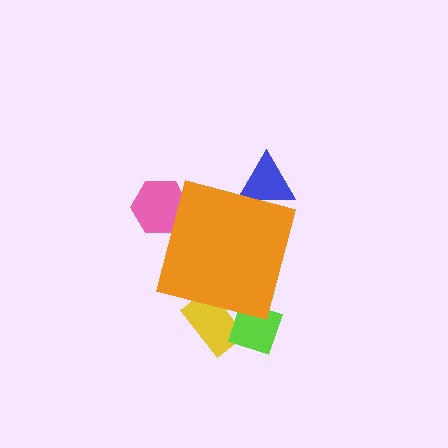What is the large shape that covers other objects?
An orange square.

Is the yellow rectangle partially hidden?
Yes, the yellow rectangle is partially hidden behind the orange square.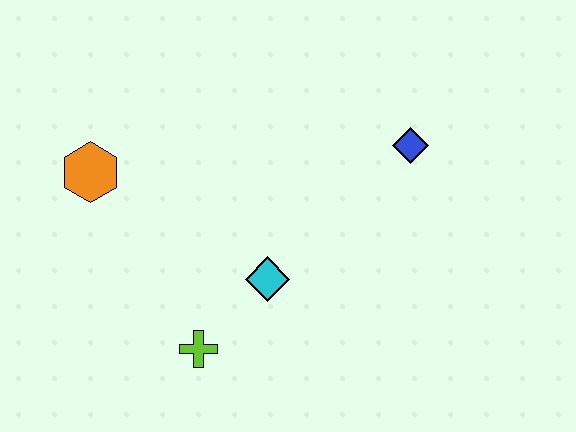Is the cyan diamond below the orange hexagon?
Yes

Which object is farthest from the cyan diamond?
The orange hexagon is farthest from the cyan diamond.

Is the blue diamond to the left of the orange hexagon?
No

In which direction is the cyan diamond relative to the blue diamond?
The cyan diamond is to the left of the blue diamond.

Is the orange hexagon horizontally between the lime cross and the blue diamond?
No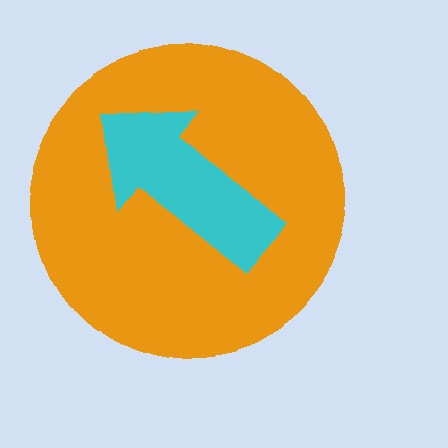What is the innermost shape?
The cyan arrow.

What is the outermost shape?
The orange circle.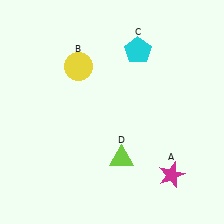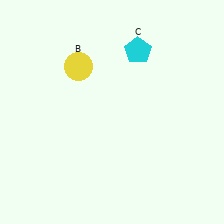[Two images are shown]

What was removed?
The lime triangle (D), the magenta star (A) were removed in Image 2.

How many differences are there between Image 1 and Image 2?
There are 2 differences between the two images.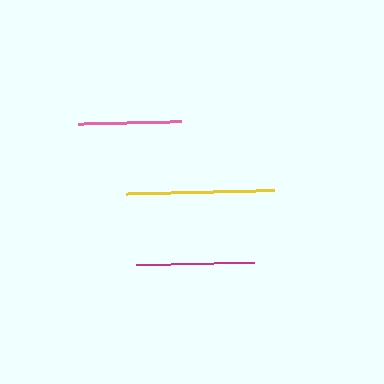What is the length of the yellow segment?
The yellow segment is approximately 148 pixels long.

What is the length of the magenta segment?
The magenta segment is approximately 118 pixels long.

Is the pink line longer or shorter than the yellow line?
The yellow line is longer than the pink line.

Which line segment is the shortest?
The pink line is the shortest at approximately 103 pixels.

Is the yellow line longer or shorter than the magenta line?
The yellow line is longer than the magenta line.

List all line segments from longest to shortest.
From longest to shortest: yellow, magenta, pink.